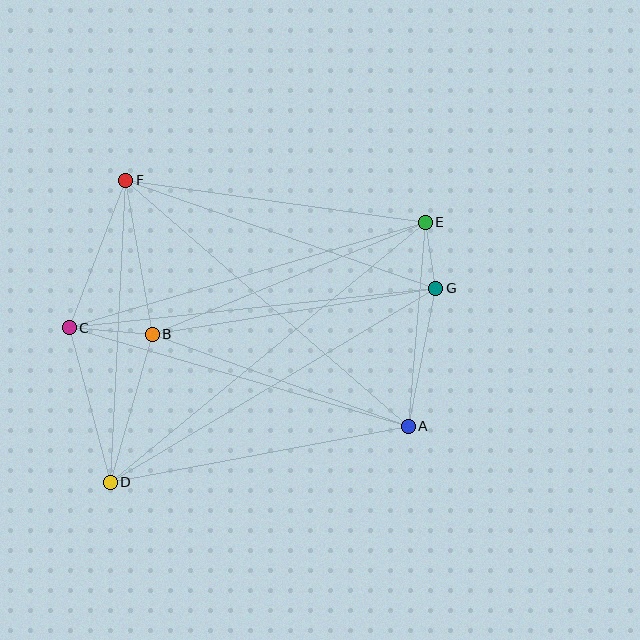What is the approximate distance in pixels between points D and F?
The distance between D and F is approximately 302 pixels.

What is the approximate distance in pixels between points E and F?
The distance between E and F is approximately 303 pixels.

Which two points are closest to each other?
Points E and G are closest to each other.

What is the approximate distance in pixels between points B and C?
The distance between B and C is approximately 83 pixels.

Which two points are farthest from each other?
Points D and E are farthest from each other.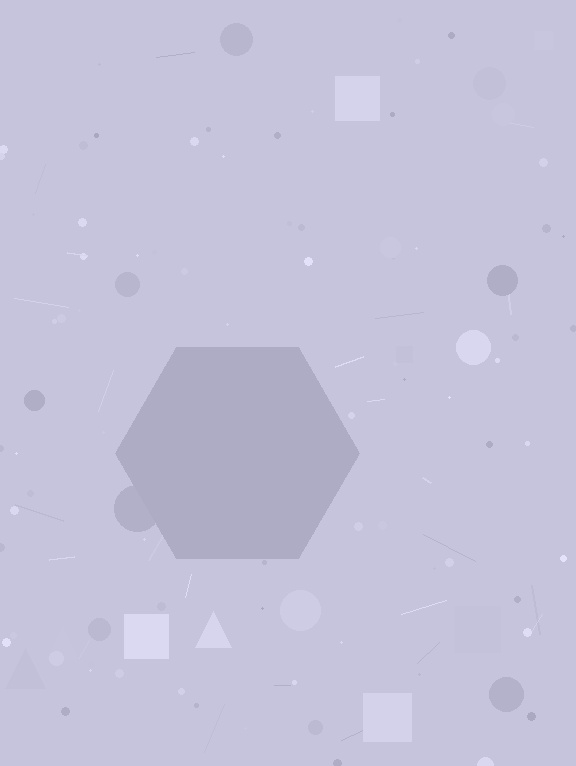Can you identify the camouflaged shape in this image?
The camouflaged shape is a hexagon.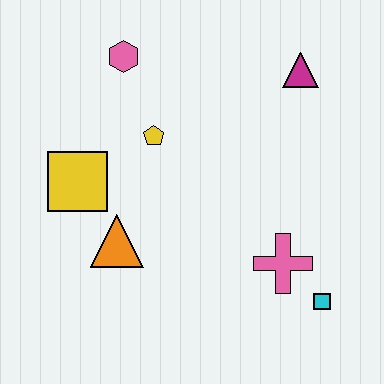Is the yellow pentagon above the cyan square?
Yes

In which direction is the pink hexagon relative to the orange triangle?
The pink hexagon is above the orange triangle.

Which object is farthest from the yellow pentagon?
The cyan square is farthest from the yellow pentagon.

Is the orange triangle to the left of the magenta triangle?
Yes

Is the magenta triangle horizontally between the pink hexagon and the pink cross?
No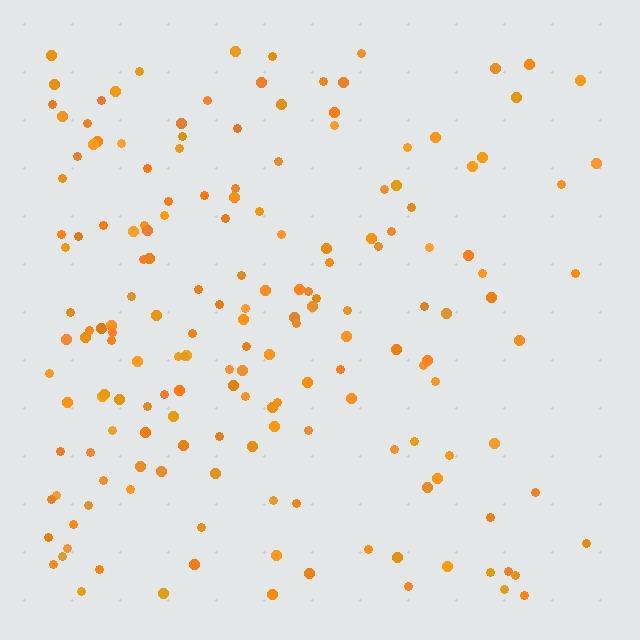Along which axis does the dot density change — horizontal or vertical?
Horizontal.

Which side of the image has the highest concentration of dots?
The left.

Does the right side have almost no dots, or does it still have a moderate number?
Still a moderate number, just noticeably fewer than the left.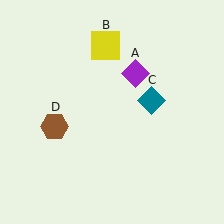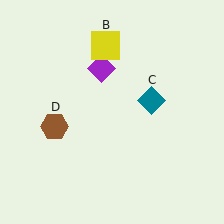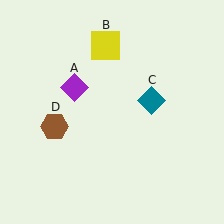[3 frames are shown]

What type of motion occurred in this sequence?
The purple diamond (object A) rotated counterclockwise around the center of the scene.